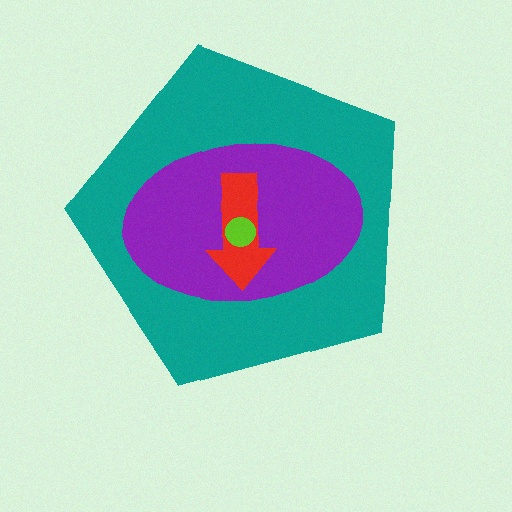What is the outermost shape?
The teal pentagon.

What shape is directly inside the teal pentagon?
The purple ellipse.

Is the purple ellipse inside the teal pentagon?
Yes.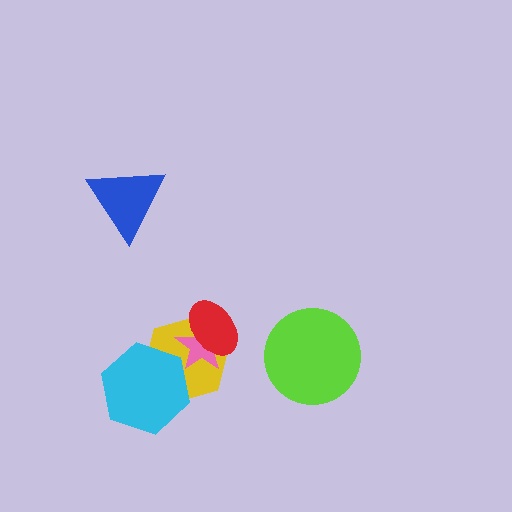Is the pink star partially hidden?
Yes, it is partially covered by another shape.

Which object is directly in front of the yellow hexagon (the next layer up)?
The pink star is directly in front of the yellow hexagon.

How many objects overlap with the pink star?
2 objects overlap with the pink star.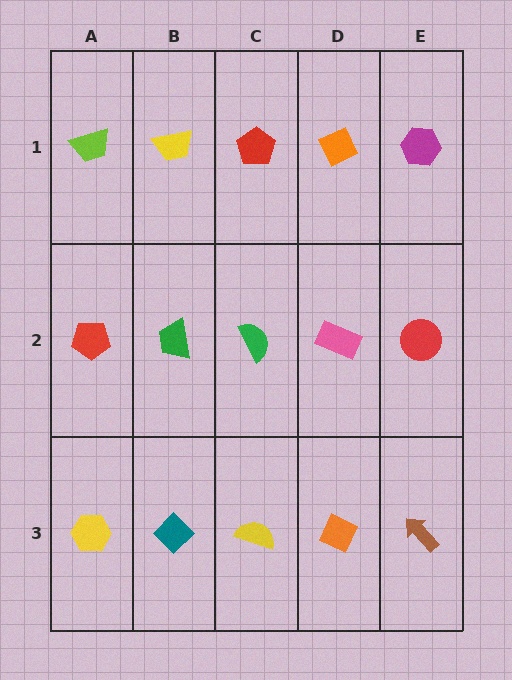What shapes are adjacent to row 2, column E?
A magenta hexagon (row 1, column E), a brown arrow (row 3, column E), a pink rectangle (row 2, column D).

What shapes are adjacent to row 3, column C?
A green semicircle (row 2, column C), a teal diamond (row 3, column B), an orange diamond (row 3, column D).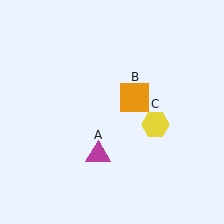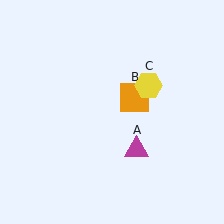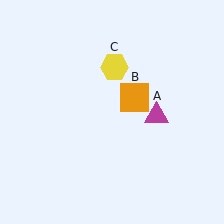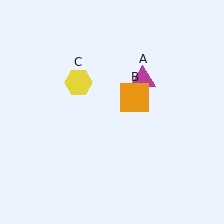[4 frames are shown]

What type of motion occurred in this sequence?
The magenta triangle (object A), yellow hexagon (object C) rotated counterclockwise around the center of the scene.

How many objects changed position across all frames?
2 objects changed position: magenta triangle (object A), yellow hexagon (object C).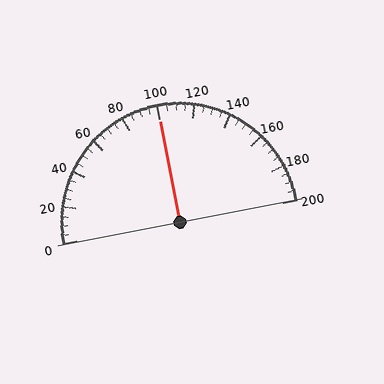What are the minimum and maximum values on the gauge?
The gauge ranges from 0 to 200.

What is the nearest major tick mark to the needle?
The nearest major tick mark is 100.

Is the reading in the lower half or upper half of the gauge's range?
The reading is in the upper half of the range (0 to 200).